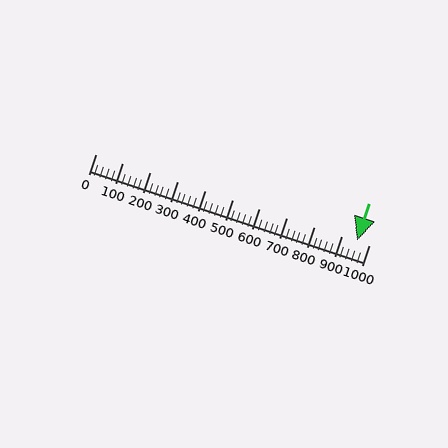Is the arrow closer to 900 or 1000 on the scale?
The arrow is closer to 1000.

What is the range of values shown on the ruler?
The ruler shows values from 0 to 1000.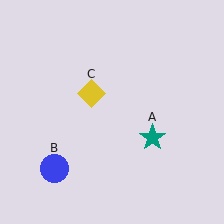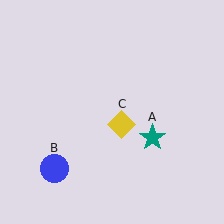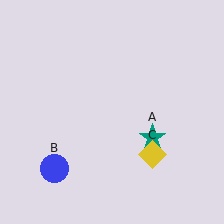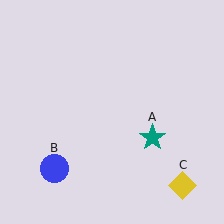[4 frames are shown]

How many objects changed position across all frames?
1 object changed position: yellow diamond (object C).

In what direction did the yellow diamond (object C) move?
The yellow diamond (object C) moved down and to the right.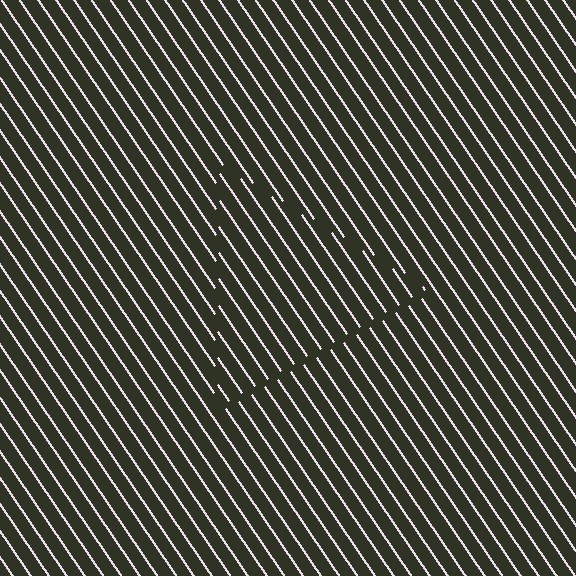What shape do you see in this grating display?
An illusory triangle. The interior of the shape contains the same grating, shifted by half a period — the contour is defined by the phase discontinuity where line-ends from the inner and outer gratings abut.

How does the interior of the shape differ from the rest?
The interior of the shape contains the same grating, shifted by half a period — the contour is defined by the phase discontinuity where line-ends from the inner and outer gratings abut.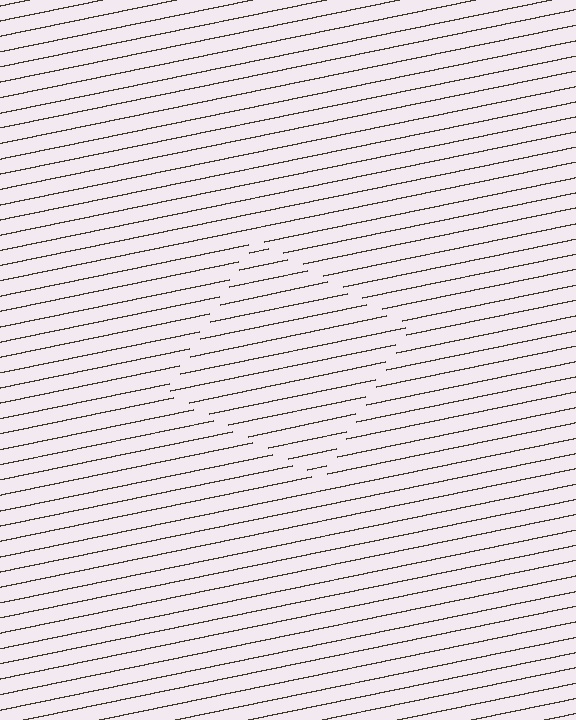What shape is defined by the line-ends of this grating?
An illusory square. The interior of the shape contains the same grating, shifted by half a period — the contour is defined by the phase discontinuity where line-ends from the inner and outer gratings abut.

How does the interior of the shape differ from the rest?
The interior of the shape contains the same grating, shifted by half a period — the contour is defined by the phase discontinuity where line-ends from the inner and outer gratings abut.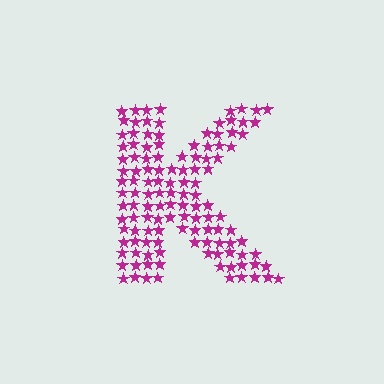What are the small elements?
The small elements are stars.